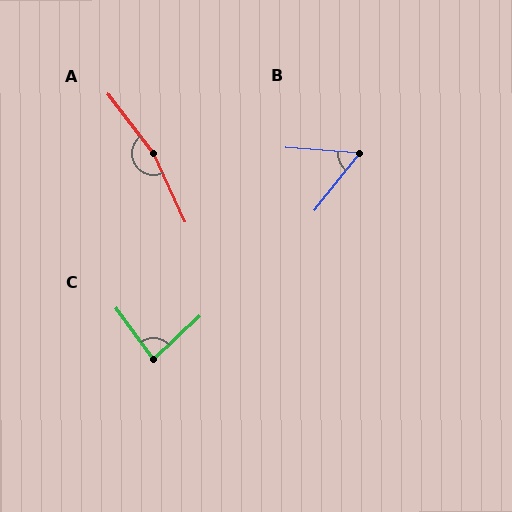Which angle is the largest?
A, at approximately 168 degrees.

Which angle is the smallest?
B, at approximately 56 degrees.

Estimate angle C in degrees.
Approximately 83 degrees.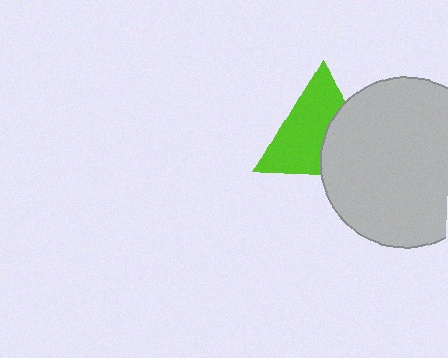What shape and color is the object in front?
The object in front is a light gray circle.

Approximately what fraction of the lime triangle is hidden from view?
Roughly 38% of the lime triangle is hidden behind the light gray circle.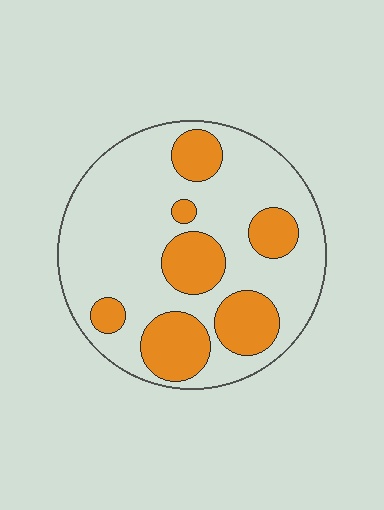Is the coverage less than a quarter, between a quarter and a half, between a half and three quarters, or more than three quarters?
Between a quarter and a half.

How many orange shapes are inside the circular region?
7.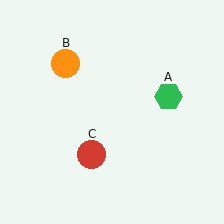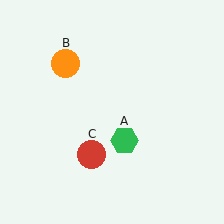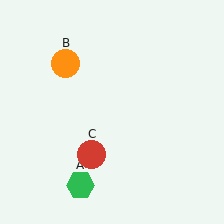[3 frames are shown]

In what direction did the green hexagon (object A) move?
The green hexagon (object A) moved down and to the left.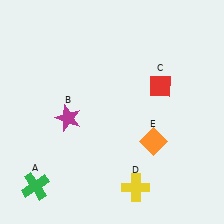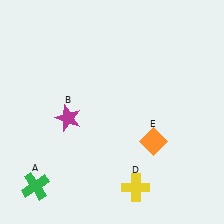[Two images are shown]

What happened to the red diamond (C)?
The red diamond (C) was removed in Image 2. It was in the top-right area of Image 1.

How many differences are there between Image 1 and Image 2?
There is 1 difference between the two images.